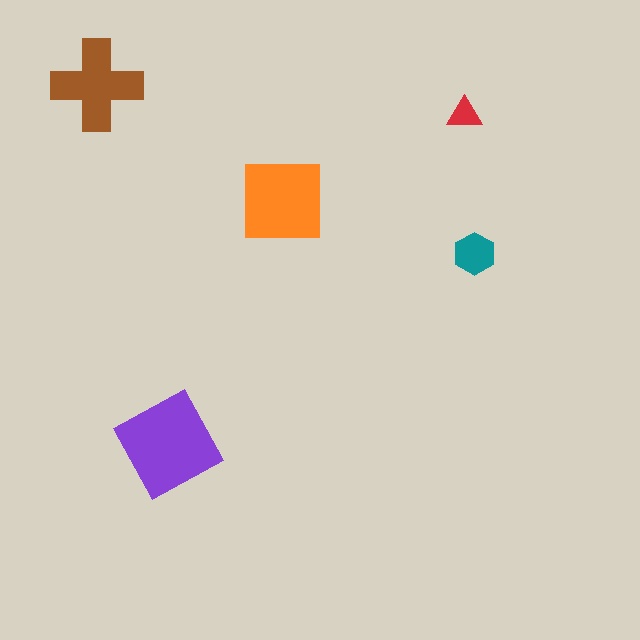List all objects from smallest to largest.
The red triangle, the teal hexagon, the brown cross, the orange square, the purple diamond.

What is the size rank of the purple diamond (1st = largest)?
1st.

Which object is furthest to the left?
The brown cross is leftmost.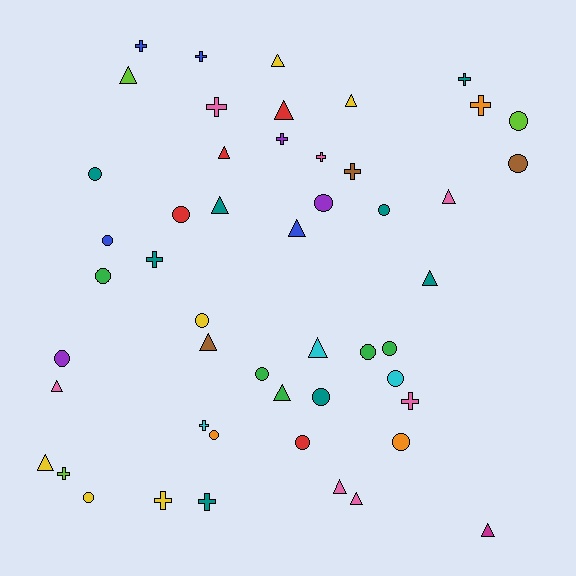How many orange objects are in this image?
There are 3 orange objects.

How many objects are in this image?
There are 50 objects.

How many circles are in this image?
There are 19 circles.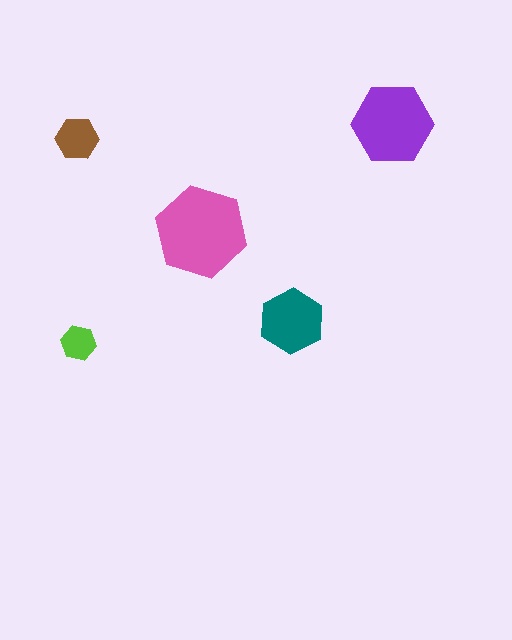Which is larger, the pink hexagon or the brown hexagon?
The pink one.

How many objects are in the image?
There are 5 objects in the image.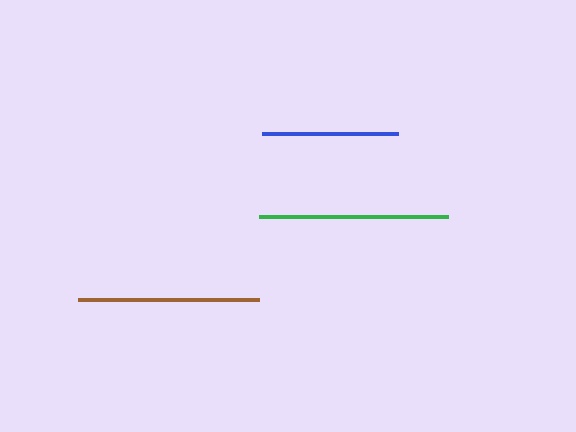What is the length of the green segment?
The green segment is approximately 188 pixels long.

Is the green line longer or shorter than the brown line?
The green line is longer than the brown line.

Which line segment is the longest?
The green line is the longest at approximately 188 pixels.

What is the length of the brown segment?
The brown segment is approximately 181 pixels long.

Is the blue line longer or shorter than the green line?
The green line is longer than the blue line.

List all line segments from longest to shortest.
From longest to shortest: green, brown, blue.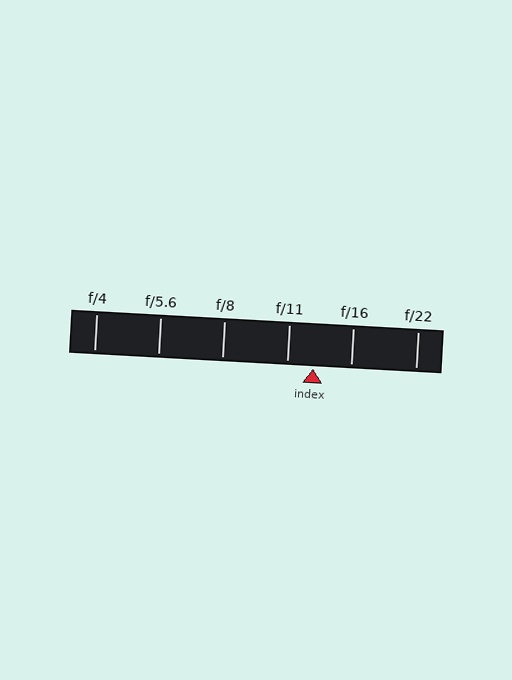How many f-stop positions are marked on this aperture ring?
There are 6 f-stop positions marked.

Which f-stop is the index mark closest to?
The index mark is closest to f/11.